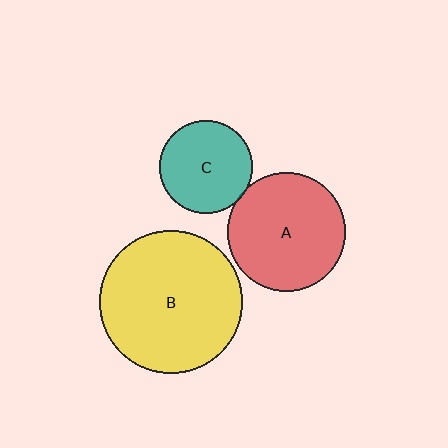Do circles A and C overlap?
Yes.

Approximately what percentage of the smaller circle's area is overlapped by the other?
Approximately 5%.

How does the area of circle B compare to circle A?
Approximately 1.4 times.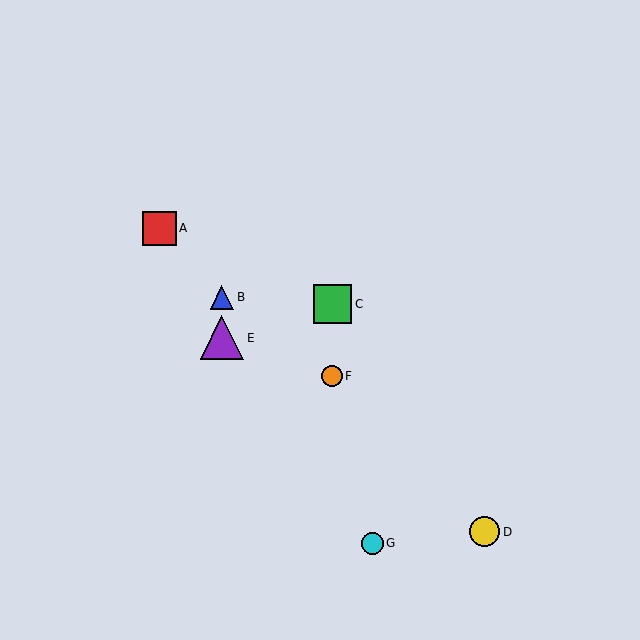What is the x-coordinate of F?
Object F is at x≈332.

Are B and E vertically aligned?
Yes, both are at x≈222.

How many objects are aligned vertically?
2 objects (B, E) are aligned vertically.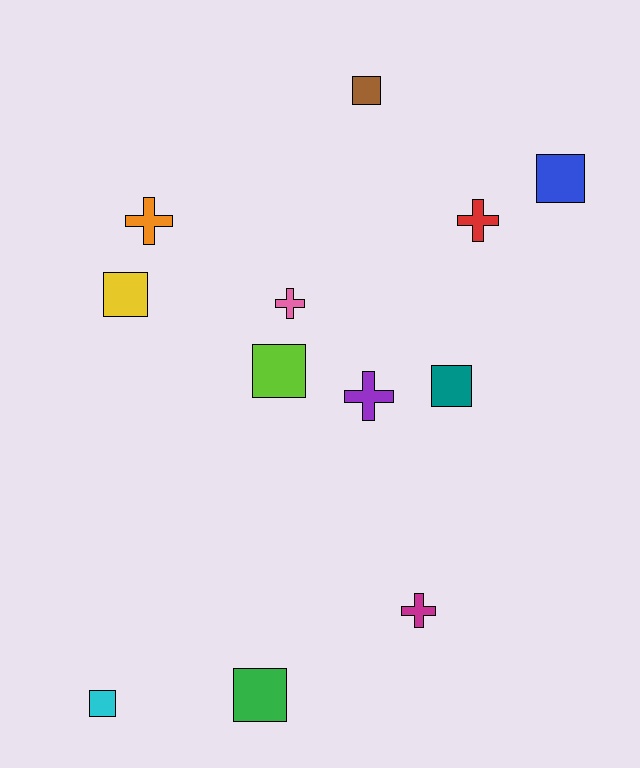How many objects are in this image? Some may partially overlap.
There are 12 objects.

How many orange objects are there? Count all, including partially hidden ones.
There is 1 orange object.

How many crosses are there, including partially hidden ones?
There are 5 crosses.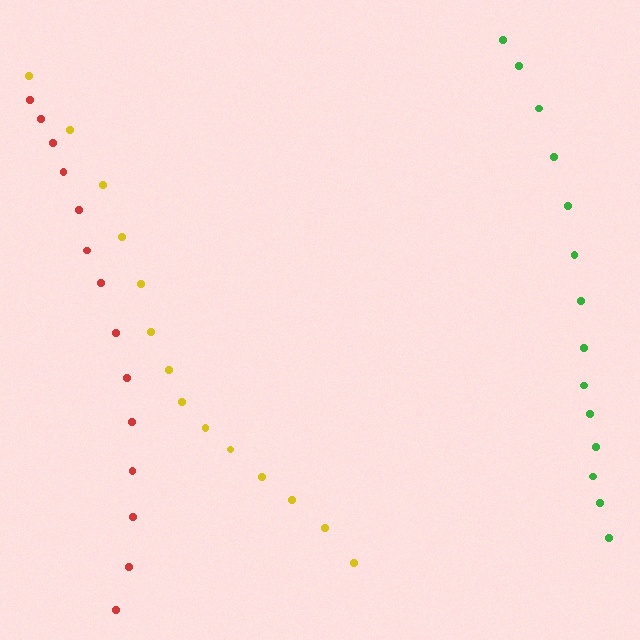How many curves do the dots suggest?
There are 3 distinct paths.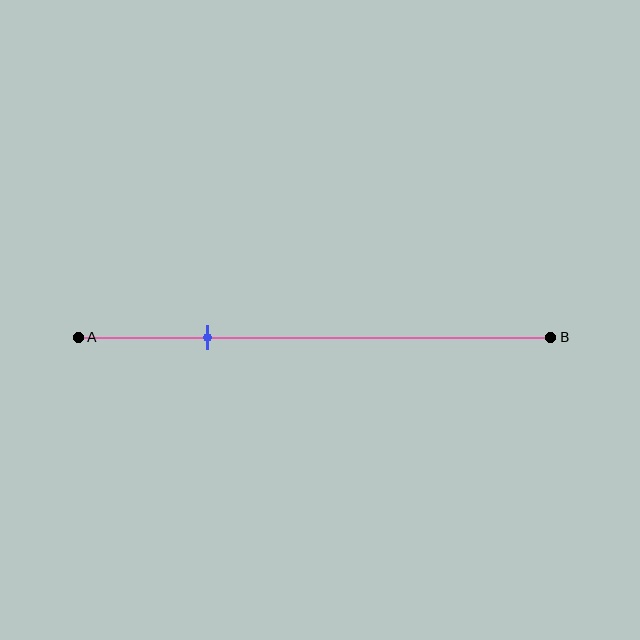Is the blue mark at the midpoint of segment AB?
No, the mark is at about 25% from A, not at the 50% midpoint.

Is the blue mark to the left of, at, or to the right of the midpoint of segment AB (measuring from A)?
The blue mark is to the left of the midpoint of segment AB.